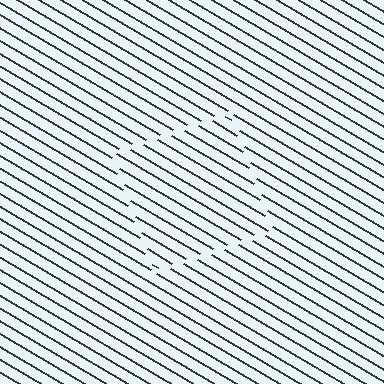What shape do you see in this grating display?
An illusory square. The interior of the shape contains the same grating, shifted by half a period — the contour is defined by the phase discontinuity where line-ends from the inner and outer gratings abut.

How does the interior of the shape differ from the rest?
The interior of the shape contains the same grating, shifted by half a period — the contour is defined by the phase discontinuity where line-ends from the inner and outer gratings abut.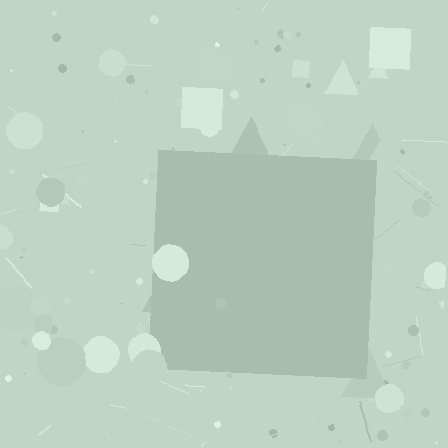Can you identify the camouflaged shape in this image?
The camouflaged shape is a square.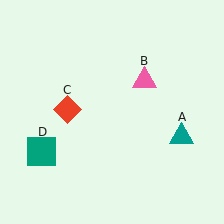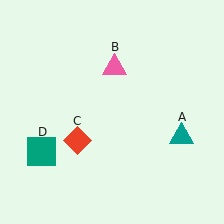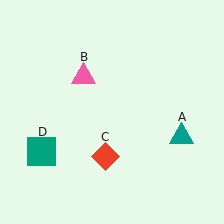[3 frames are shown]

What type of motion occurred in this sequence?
The pink triangle (object B), red diamond (object C) rotated counterclockwise around the center of the scene.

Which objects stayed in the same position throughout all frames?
Teal triangle (object A) and teal square (object D) remained stationary.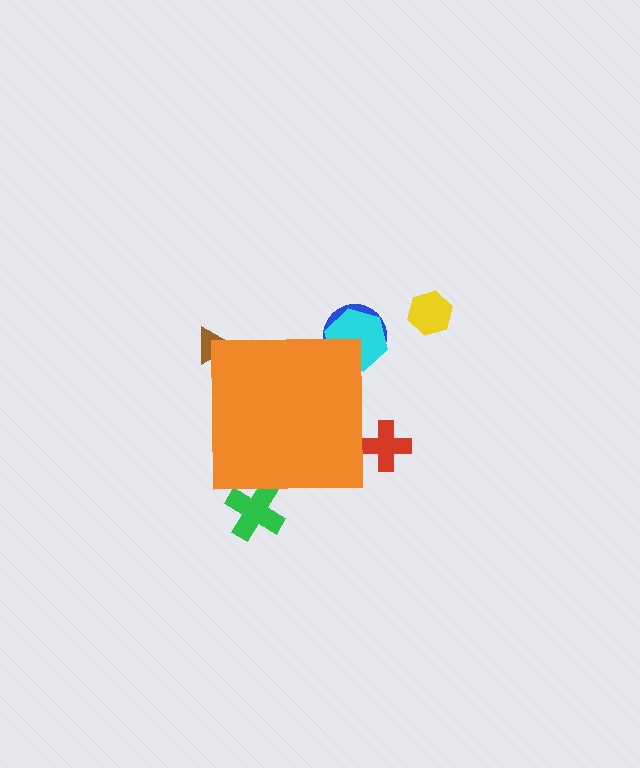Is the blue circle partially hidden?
Yes, the blue circle is partially hidden behind the orange square.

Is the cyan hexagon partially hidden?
Yes, the cyan hexagon is partially hidden behind the orange square.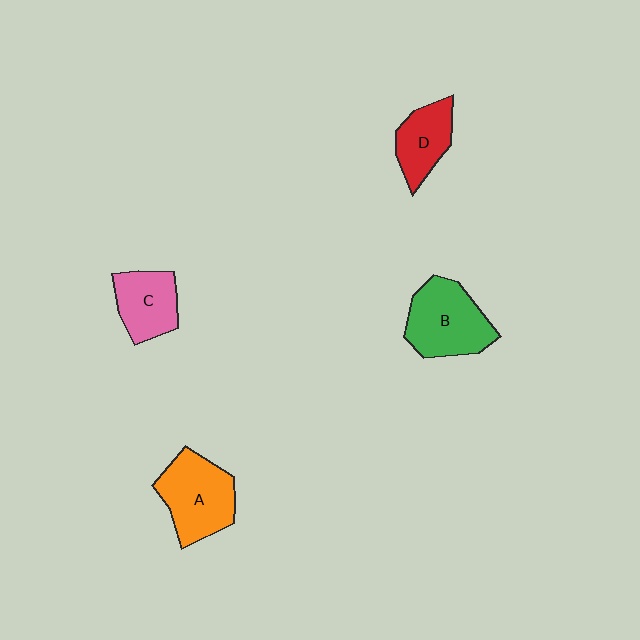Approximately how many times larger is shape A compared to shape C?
Approximately 1.4 times.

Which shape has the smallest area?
Shape D (red).